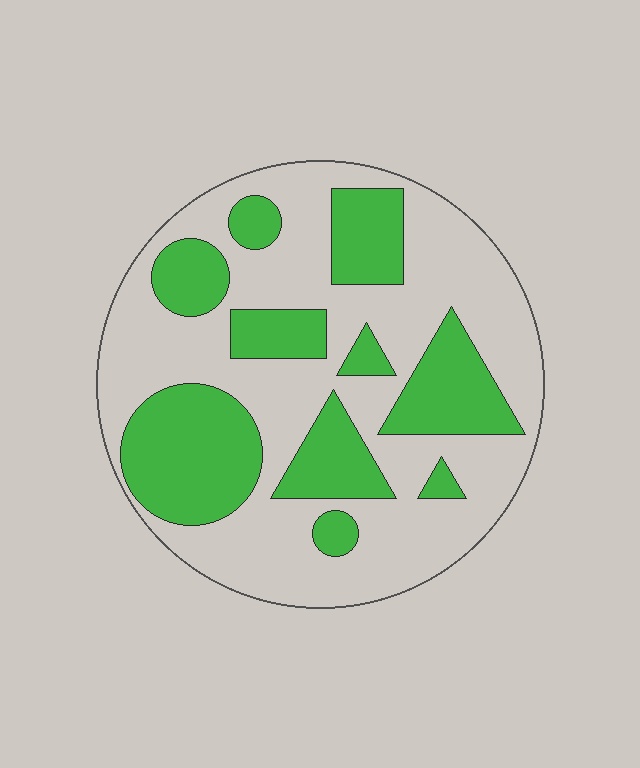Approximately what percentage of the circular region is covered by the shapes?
Approximately 35%.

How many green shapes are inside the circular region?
10.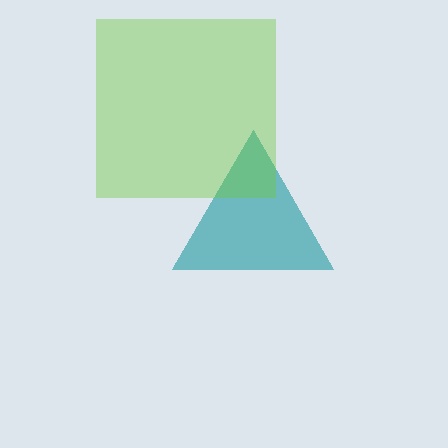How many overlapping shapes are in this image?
There are 2 overlapping shapes in the image.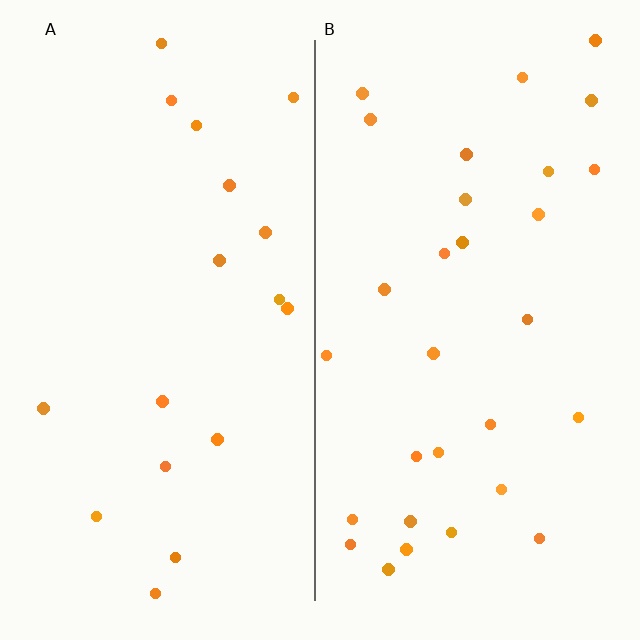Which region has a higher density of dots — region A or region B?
B (the right).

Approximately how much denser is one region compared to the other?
Approximately 1.7× — region B over region A.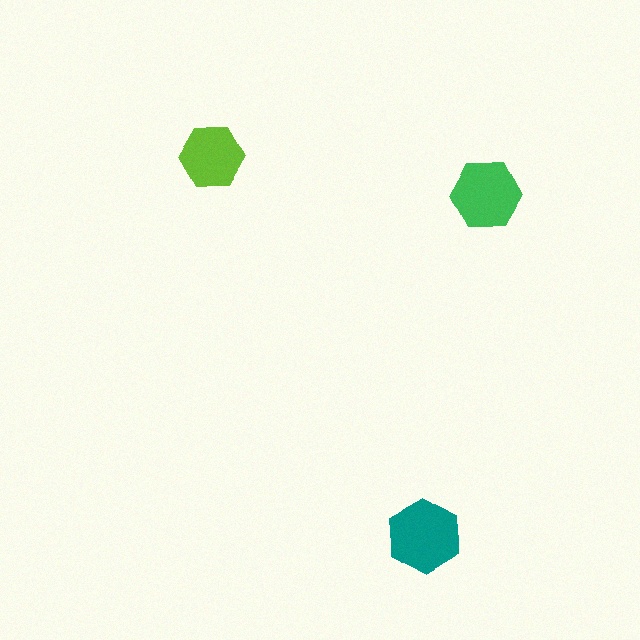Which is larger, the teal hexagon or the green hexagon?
The teal one.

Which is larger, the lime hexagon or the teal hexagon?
The teal one.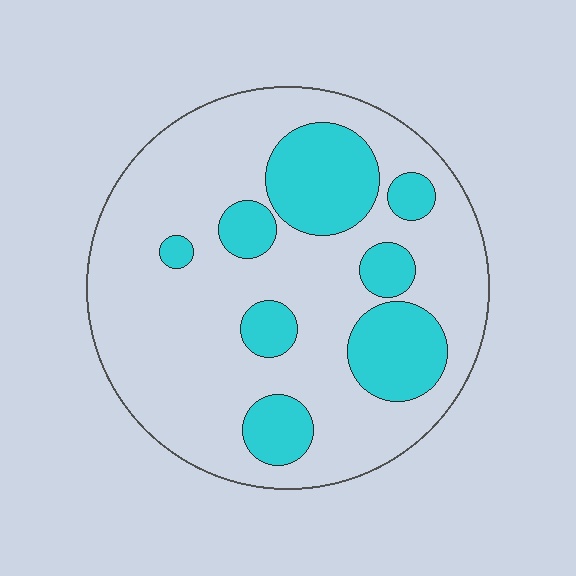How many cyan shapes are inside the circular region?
8.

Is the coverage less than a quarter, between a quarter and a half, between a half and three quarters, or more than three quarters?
Between a quarter and a half.